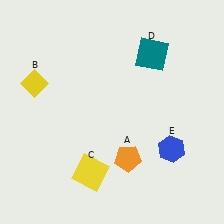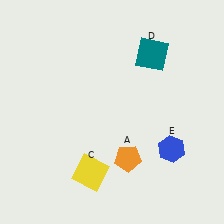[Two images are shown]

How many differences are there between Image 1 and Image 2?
There is 1 difference between the two images.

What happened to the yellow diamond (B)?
The yellow diamond (B) was removed in Image 2. It was in the top-left area of Image 1.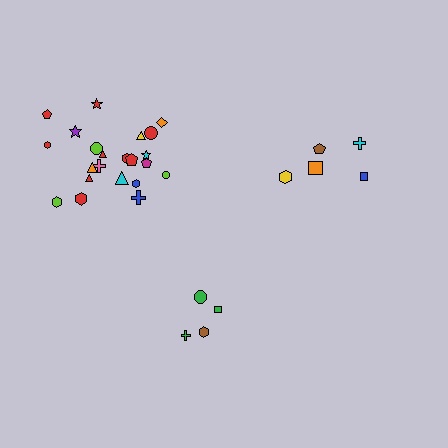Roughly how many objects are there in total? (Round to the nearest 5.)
Roughly 30 objects in total.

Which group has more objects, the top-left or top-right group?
The top-left group.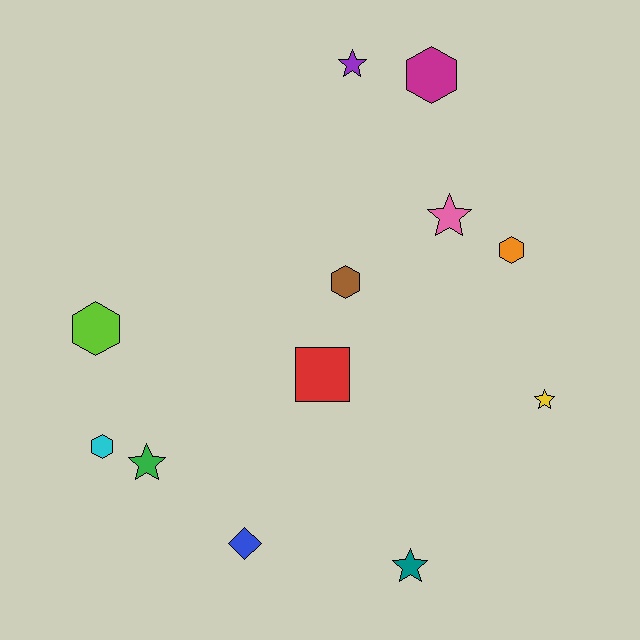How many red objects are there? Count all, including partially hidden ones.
There is 1 red object.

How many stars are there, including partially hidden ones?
There are 5 stars.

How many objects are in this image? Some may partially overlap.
There are 12 objects.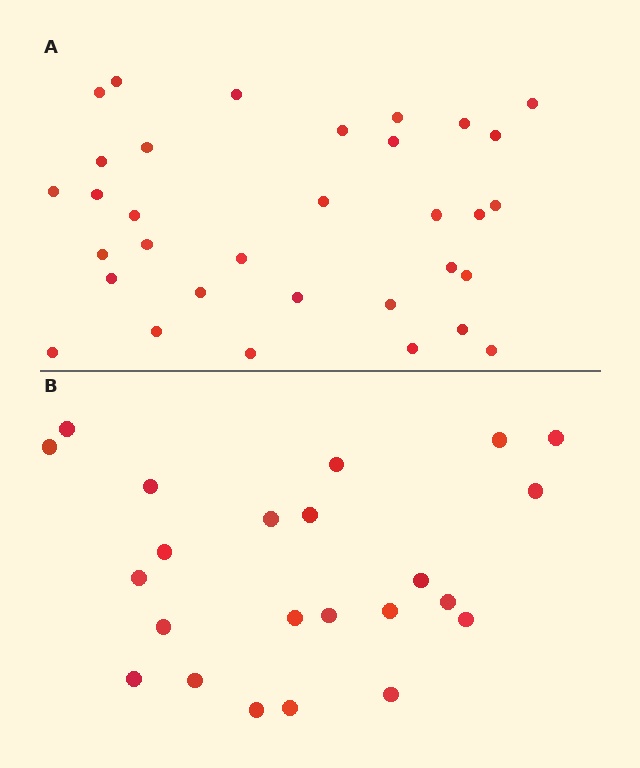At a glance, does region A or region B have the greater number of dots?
Region A (the top region) has more dots.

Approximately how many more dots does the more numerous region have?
Region A has roughly 10 or so more dots than region B.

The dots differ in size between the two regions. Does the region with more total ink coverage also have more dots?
No. Region B has more total ink coverage because its dots are larger, but region A actually contains more individual dots. Total area can be misleading — the number of items is what matters here.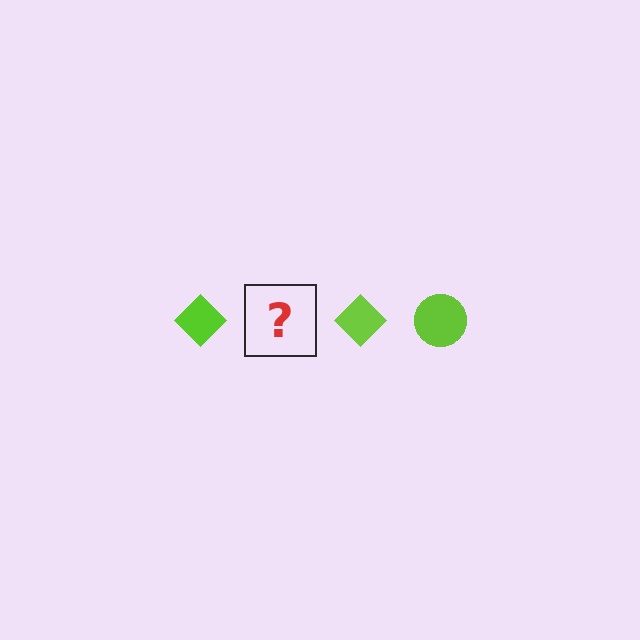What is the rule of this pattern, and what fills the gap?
The rule is that the pattern cycles through diamond, circle shapes in lime. The gap should be filled with a lime circle.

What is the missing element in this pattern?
The missing element is a lime circle.